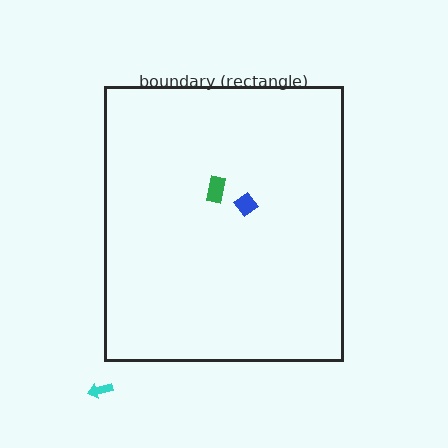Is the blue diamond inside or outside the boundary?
Inside.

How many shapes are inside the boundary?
2 inside, 1 outside.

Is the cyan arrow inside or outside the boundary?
Outside.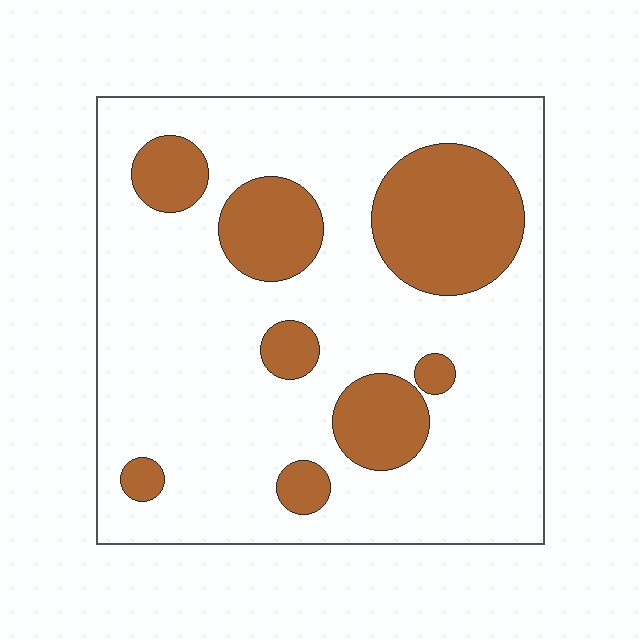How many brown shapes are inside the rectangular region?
8.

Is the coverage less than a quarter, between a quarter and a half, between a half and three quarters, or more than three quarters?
Less than a quarter.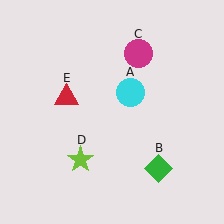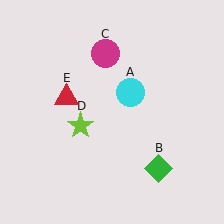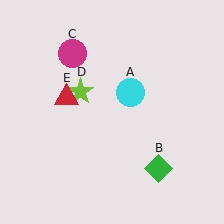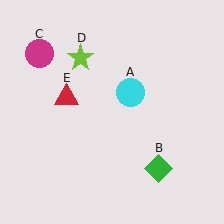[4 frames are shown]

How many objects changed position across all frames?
2 objects changed position: magenta circle (object C), lime star (object D).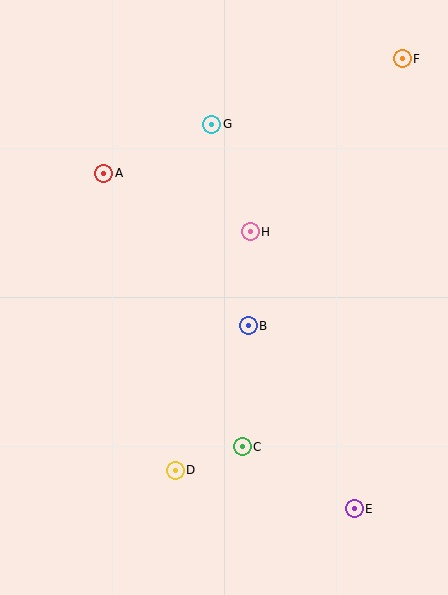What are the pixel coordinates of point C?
Point C is at (242, 447).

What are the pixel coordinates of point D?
Point D is at (175, 470).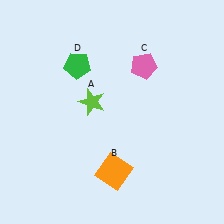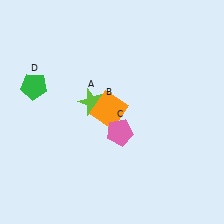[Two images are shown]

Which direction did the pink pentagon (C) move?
The pink pentagon (C) moved down.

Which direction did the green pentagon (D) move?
The green pentagon (D) moved left.